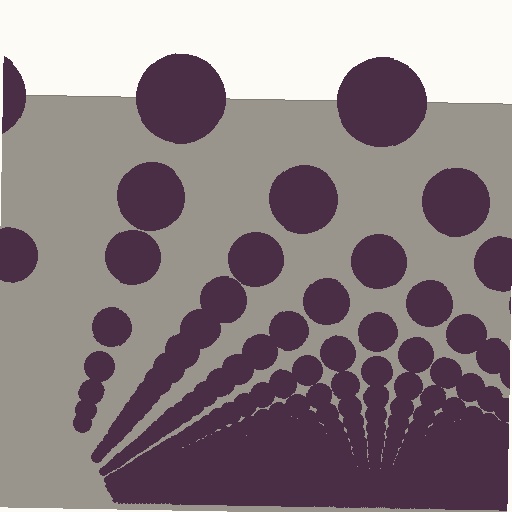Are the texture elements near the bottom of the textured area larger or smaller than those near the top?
Smaller. The gradient is inverted — elements near the bottom are smaller and denser.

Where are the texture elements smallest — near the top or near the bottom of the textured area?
Near the bottom.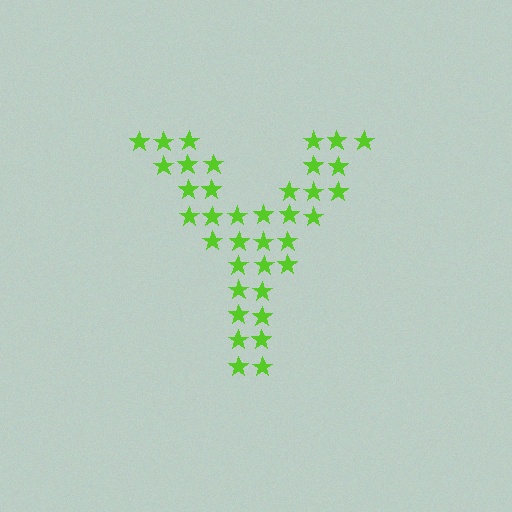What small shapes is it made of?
It is made of small stars.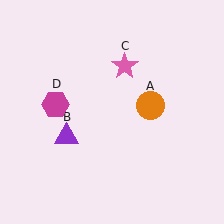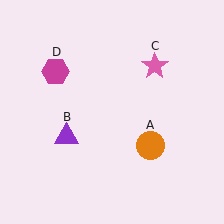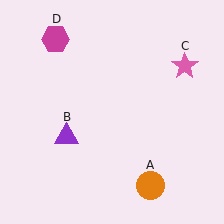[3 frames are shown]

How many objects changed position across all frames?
3 objects changed position: orange circle (object A), pink star (object C), magenta hexagon (object D).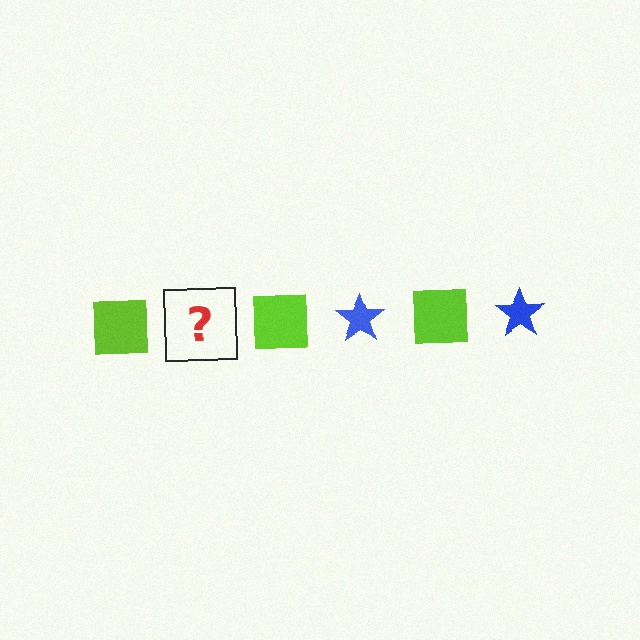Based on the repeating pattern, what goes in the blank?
The blank should be a blue star.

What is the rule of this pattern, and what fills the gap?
The rule is that the pattern alternates between lime square and blue star. The gap should be filled with a blue star.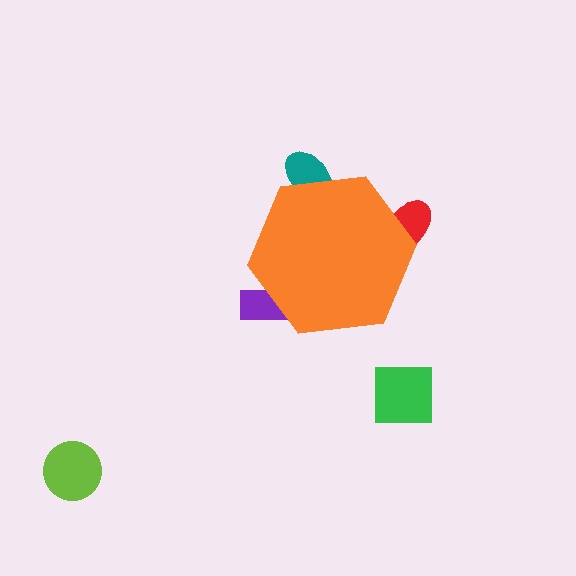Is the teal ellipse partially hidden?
Yes, the teal ellipse is partially hidden behind the orange hexagon.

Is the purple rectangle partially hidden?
Yes, the purple rectangle is partially hidden behind the orange hexagon.